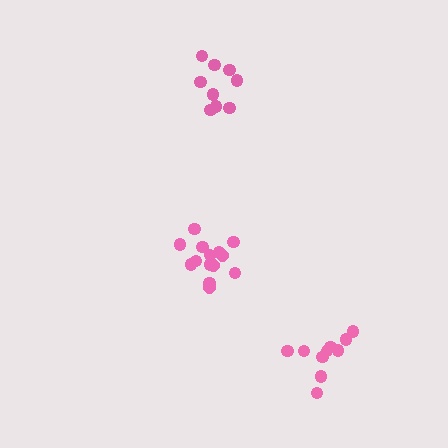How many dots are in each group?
Group 1: 10 dots, Group 2: 9 dots, Group 3: 14 dots (33 total).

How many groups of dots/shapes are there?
There are 3 groups.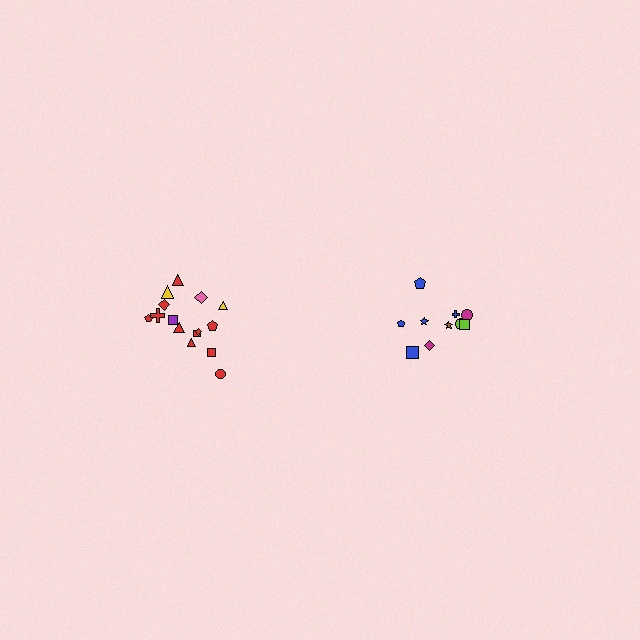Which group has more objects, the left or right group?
The left group.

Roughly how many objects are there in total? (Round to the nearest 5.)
Roughly 25 objects in total.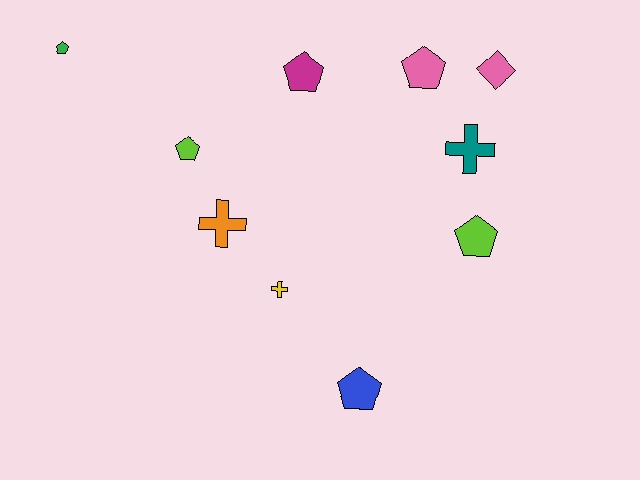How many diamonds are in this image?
There is 1 diamond.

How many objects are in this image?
There are 10 objects.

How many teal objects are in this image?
There is 1 teal object.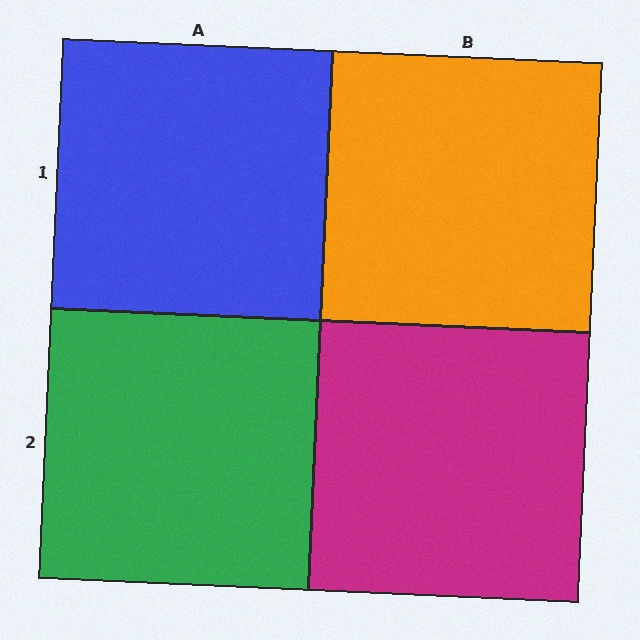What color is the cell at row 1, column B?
Orange.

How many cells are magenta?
1 cell is magenta.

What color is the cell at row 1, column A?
Blue.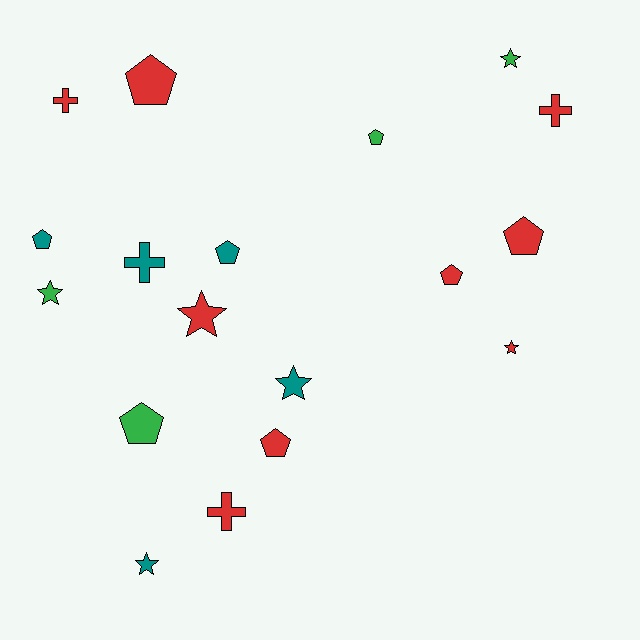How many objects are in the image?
There are 18 objects.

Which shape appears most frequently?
Pentagon, with 8 objects.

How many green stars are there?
There are 2 green stars.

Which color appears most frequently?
Red, with 9 objects.